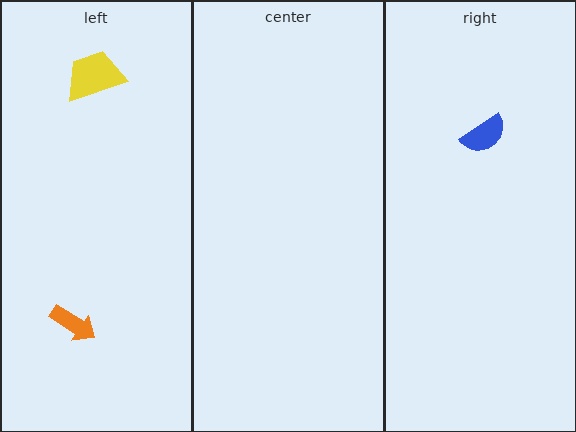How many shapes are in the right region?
1.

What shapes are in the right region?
The blue semicircle.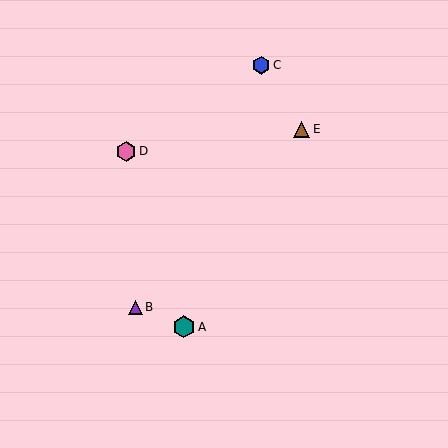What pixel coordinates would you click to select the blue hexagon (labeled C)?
Click at (261, 65) to select the blue hexagon C.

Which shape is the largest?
The teal hexagon (labeled A) is the largest.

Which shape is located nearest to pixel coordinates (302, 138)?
The brown triangle (labeled E) at (302, 129) is nearest to that location.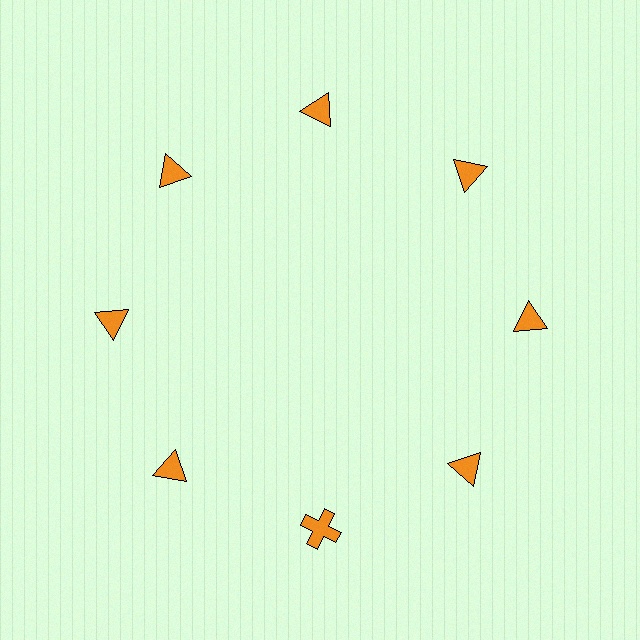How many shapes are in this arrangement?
There are 8 shapes arranged in a ring pattern.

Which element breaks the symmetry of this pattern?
The orange cross at roughly the 6 o'clock position breaks the symmetry. All other shapes are orange triangles.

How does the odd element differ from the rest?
It has a different shape: cross instead of triangle.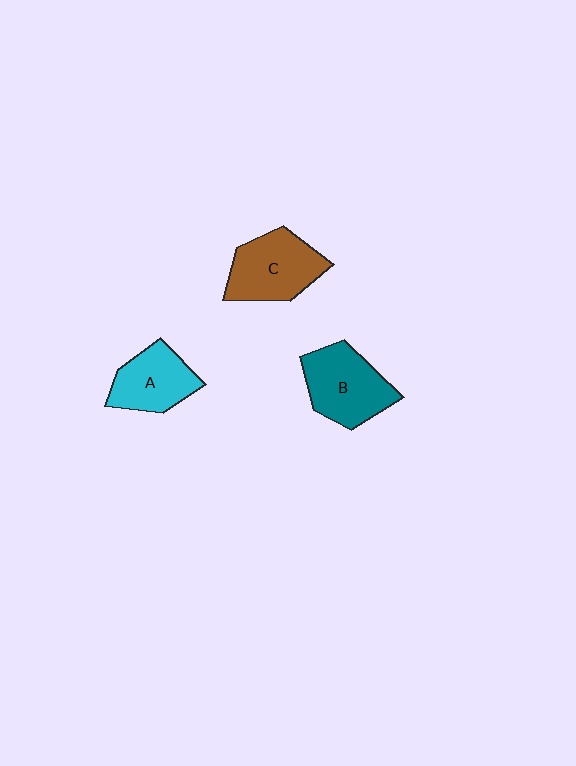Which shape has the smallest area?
Shape A (cyan).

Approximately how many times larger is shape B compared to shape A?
Approximately 1.2 times.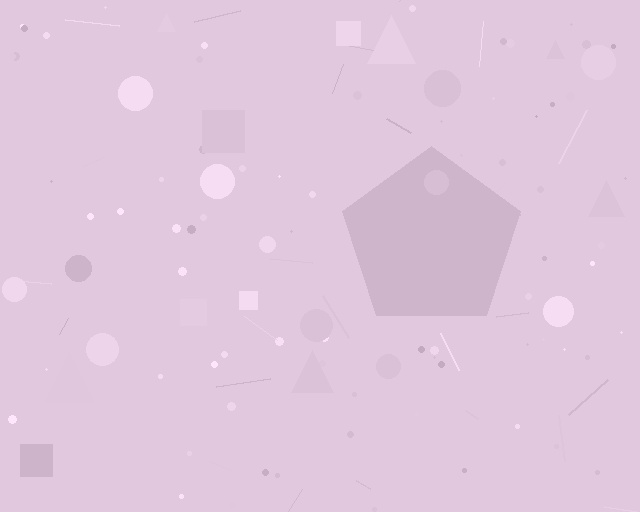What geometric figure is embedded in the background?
A pentagon is embedded in the background.